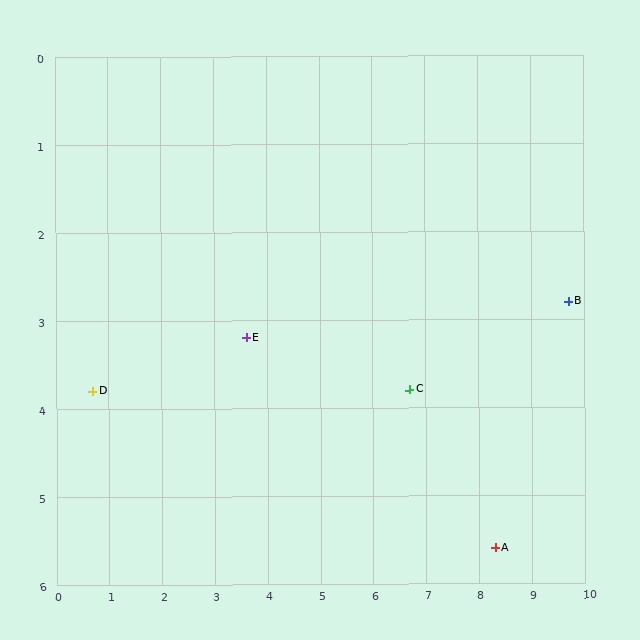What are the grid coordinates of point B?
Point B is at approximately (9.7, 2.8).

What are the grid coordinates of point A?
Point A is at approximately (8.3, 5.6).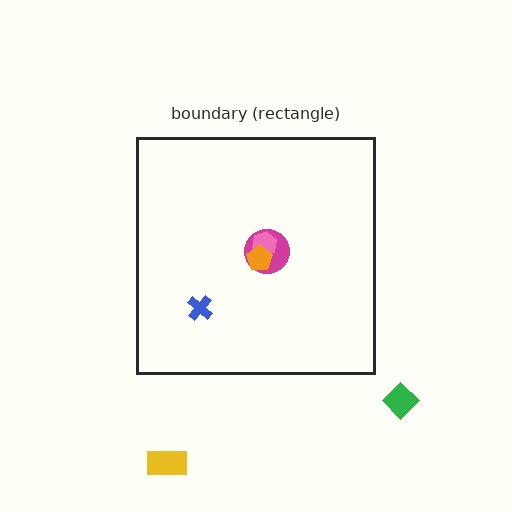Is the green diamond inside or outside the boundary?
Outside.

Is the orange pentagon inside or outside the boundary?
Inside.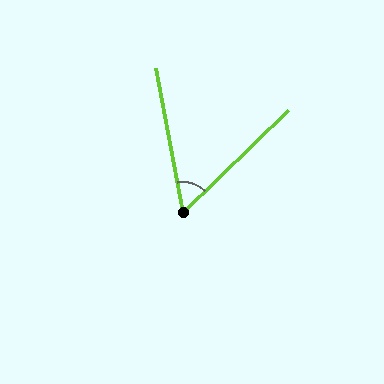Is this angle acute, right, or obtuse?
It is acute.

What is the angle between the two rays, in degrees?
Approximately 56 degrees.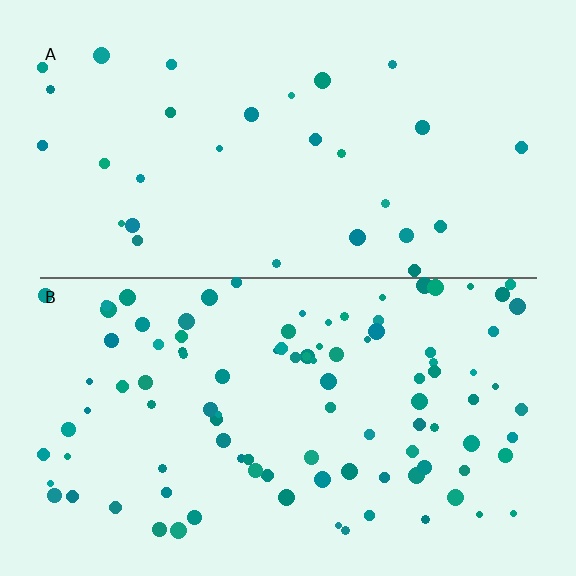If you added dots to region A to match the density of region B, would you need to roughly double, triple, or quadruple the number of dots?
Approximately triple.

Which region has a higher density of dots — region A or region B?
B (the bottom).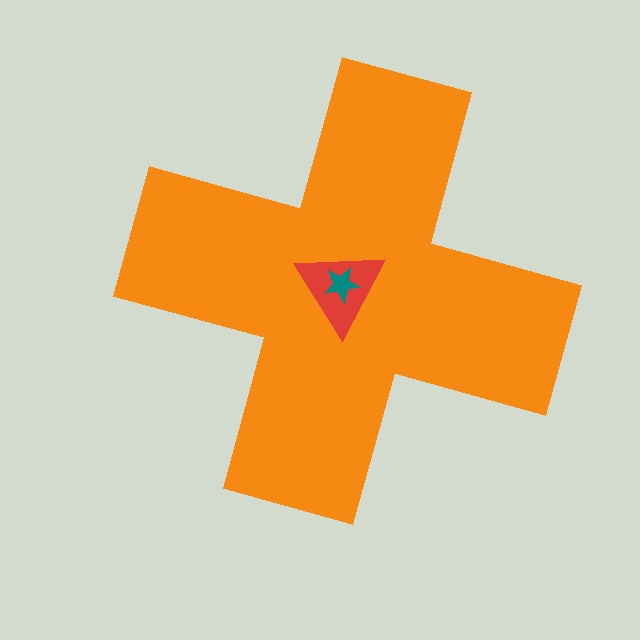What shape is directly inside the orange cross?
The red triangle.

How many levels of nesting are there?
3.